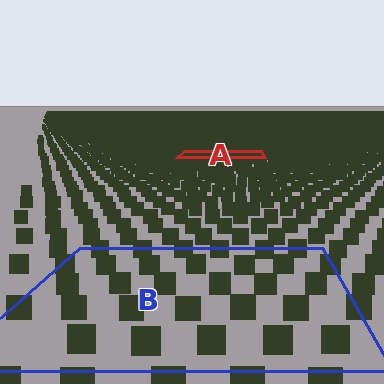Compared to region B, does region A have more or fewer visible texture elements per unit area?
Region A has more texture elements per unit area — they are packed more densely because it is farther away.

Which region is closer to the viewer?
Region B is closer. The texture elements there are larger and more spread out.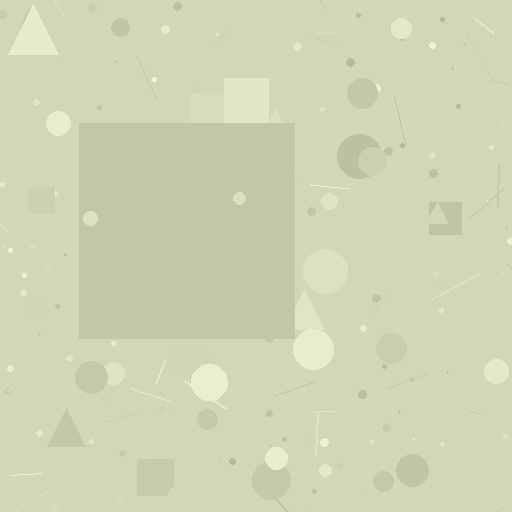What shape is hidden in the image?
A square is hidden in the image.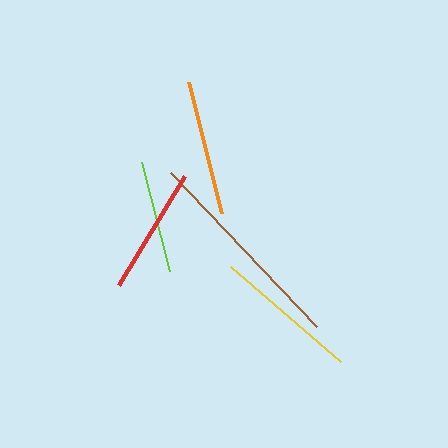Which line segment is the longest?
The brown line is the longest at approximately 213 pixels.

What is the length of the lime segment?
The lime segment is approximately 112 pixels long.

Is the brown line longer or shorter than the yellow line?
The brown line is longer than the yellow line.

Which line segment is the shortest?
The lime line is the shortest at approximately 112 pixels.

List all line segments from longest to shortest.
From longest to shortest: brown, yellow, orange, red, lime.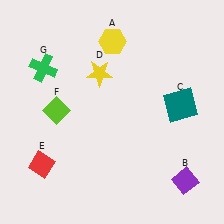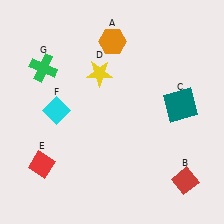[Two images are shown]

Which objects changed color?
A changed from yellow to orange. B changed from purple to red. F changed from lime to cyan.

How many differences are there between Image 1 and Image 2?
There are 3 differences between the two images.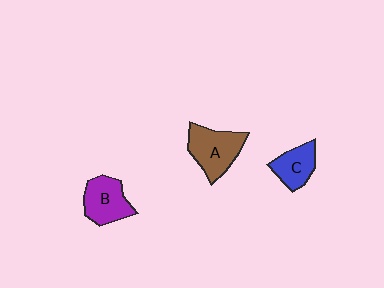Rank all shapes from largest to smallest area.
From largest to smallest: A (brown), B (purple), C (blue).